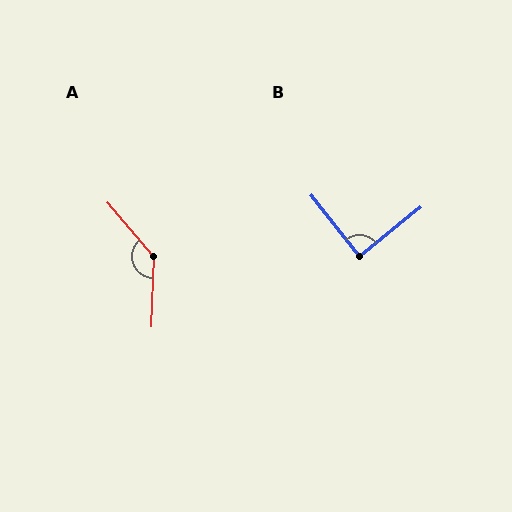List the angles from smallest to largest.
B (90°), A (138°).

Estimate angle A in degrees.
Approximately 138 degrees.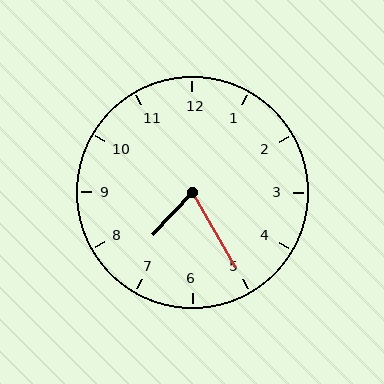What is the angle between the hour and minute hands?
Approximately 72 degrees.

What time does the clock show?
7:25.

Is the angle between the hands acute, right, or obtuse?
It is acute.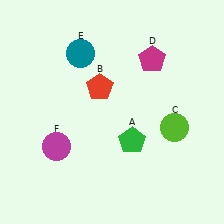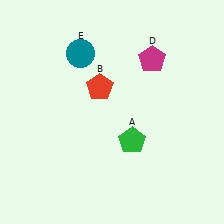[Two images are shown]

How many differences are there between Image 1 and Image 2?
There are 2 differences between the two images.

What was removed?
The magenta circle (F), the lime circle (C) were removed in Image 2.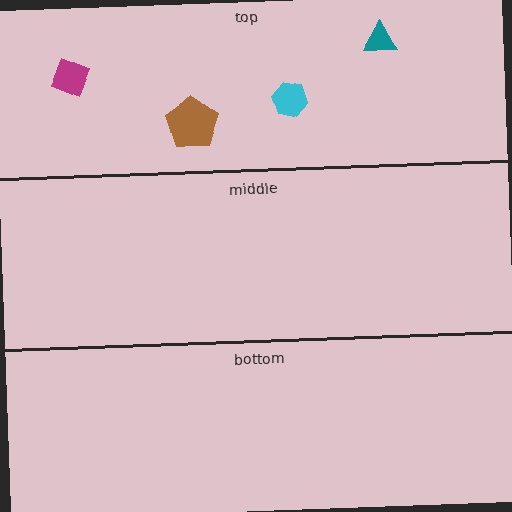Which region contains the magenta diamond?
The top region.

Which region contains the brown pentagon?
The top region.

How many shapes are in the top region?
4.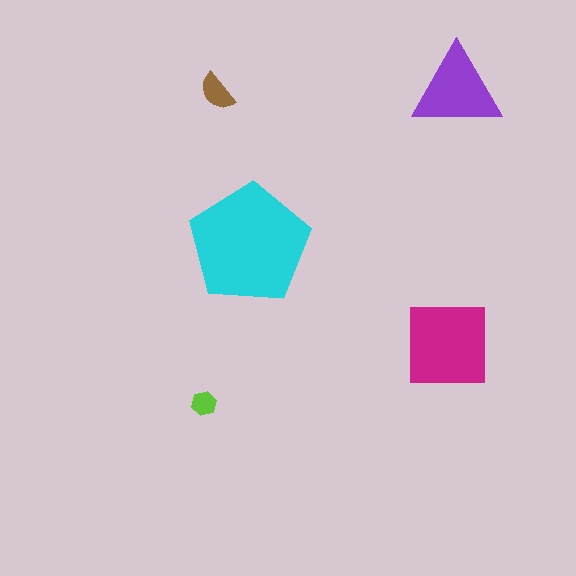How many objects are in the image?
There are 5 objects in the image.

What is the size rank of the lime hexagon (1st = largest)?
5th.